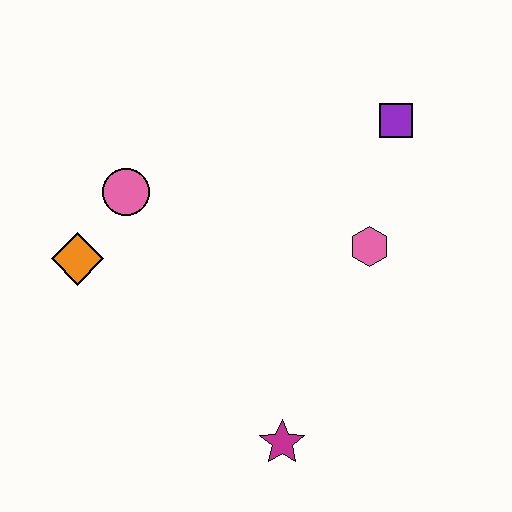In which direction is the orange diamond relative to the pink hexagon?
The orange diamond is to the left of the pink hexagon.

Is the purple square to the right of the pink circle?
Yes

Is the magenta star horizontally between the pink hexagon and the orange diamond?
Yes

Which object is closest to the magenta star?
The pink hexagon is closest to the magenta star.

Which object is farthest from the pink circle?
The magenta star is farthest from the pink circle.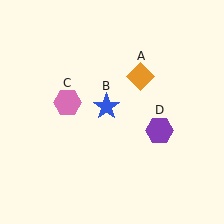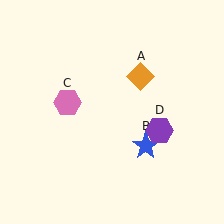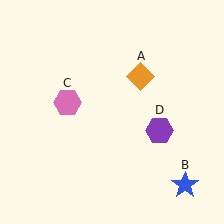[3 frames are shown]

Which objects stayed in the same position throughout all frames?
Orange diamond (object A) and pink hexagon (object C) and purple hexagon (object D) remained stationary.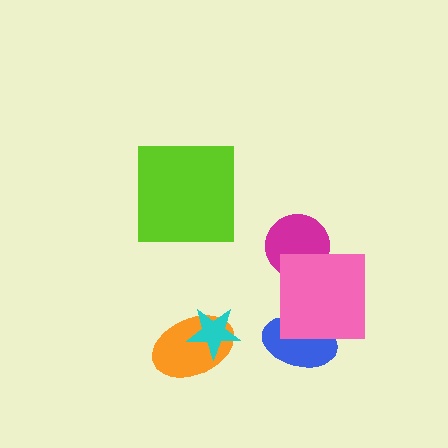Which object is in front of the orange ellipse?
The cyan star is in front of the orange ellipse.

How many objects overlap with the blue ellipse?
1 object overlaps with the blue ellipse.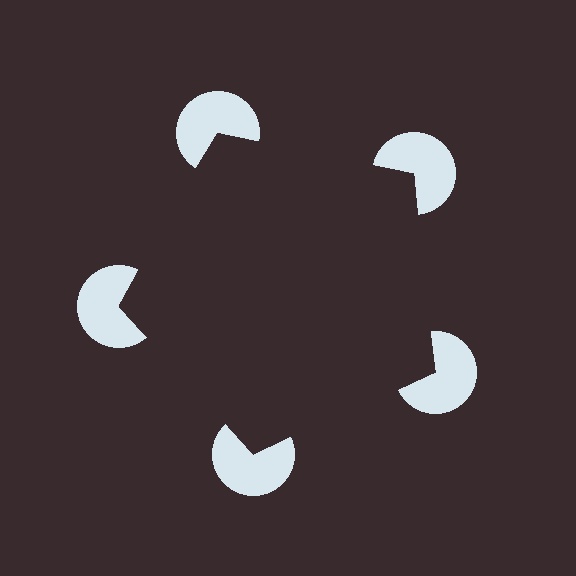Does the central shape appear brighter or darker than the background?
It typically appears slightly darker than the background, even though no actual brightness change is drawn.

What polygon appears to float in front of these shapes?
An illusory pentagon — its edges are inferred from the aligned wedge cuts in the pac-man discs, not physically drawn.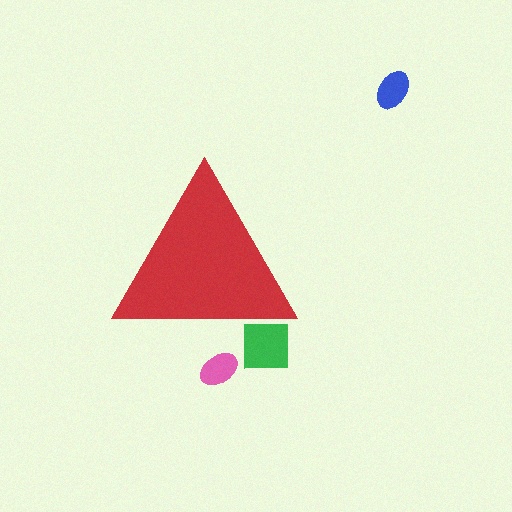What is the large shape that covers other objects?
A red triangle.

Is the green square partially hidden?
Yes, the green square is partially hidden behind the red triangle.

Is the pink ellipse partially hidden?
Yes, the pink ellipse is partially hidden behind the red triangle.